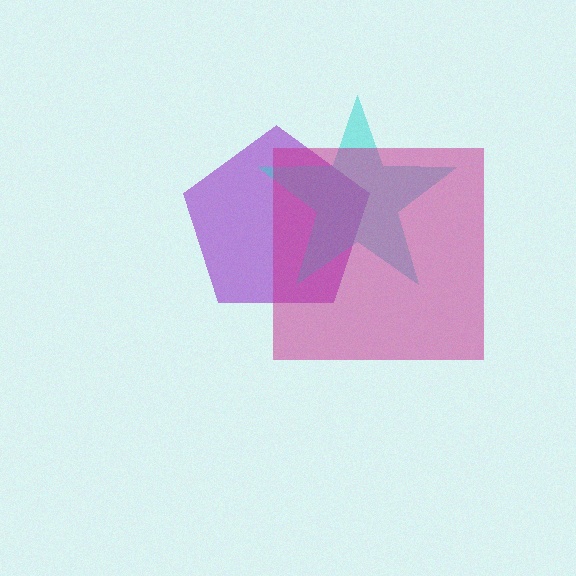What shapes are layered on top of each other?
The layered shapes are: a purple pentagon, a cyan star, a magenta square.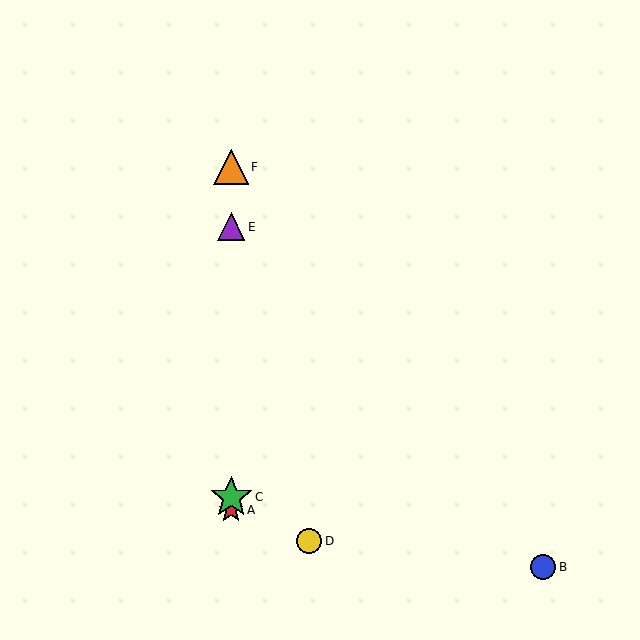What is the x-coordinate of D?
Object D is at x≈309.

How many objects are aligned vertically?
4 objects (A, C, E, F) are aligned vertically.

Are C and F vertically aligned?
Yes, both are at x≈231.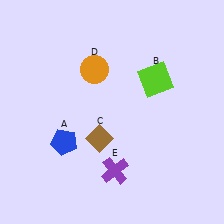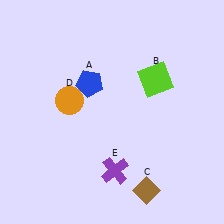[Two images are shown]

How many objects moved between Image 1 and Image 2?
3 objects moved between the two images.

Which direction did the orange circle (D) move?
The orange circle (D) moved down.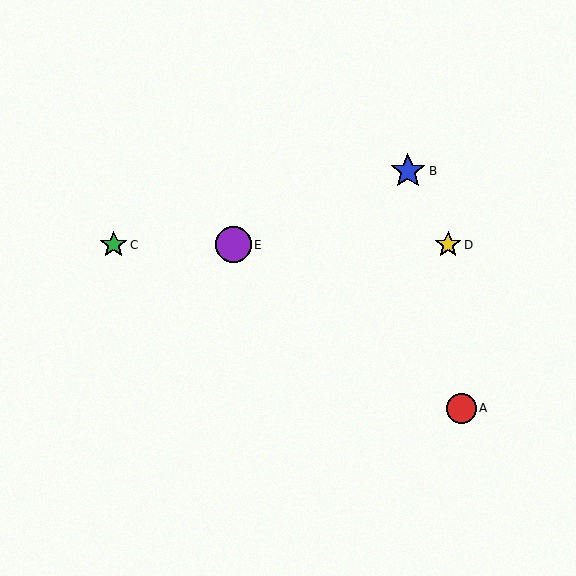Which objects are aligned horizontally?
Objects C, D, E are aligned horizontally.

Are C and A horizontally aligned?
No, C is at y≈245 and A is at y≈408.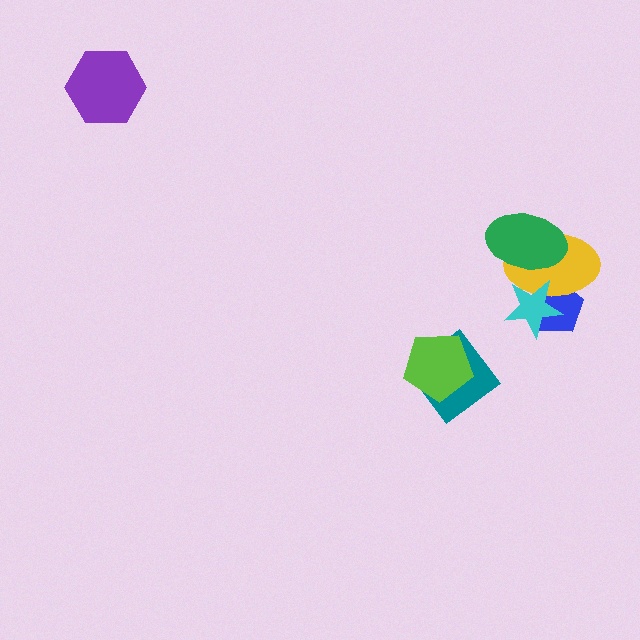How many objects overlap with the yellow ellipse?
3 objects overlap with the yellow ellipse.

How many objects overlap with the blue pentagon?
2 objects overlap with the blue pentagon.